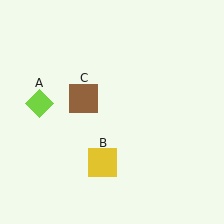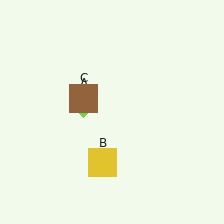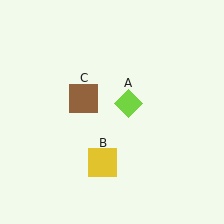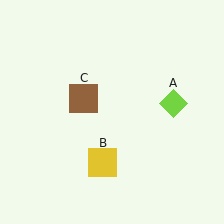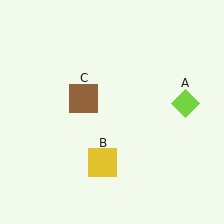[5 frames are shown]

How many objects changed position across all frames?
1 object changed position: lime diamond (object A).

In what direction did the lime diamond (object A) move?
The lime diamond (object A) moved right.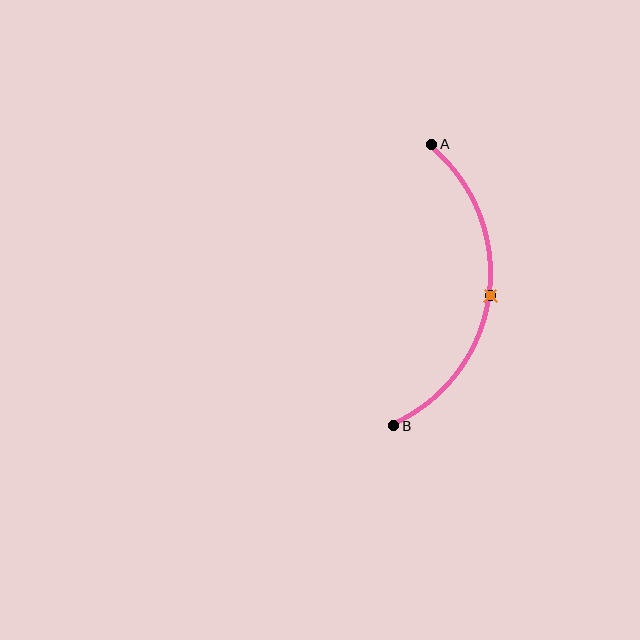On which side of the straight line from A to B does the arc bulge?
The arc bulges to the right of the straight line connecting A and B.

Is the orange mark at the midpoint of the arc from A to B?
Yes. The orange mark lies on the arc at equal arc-length from both A and B — it is the arc midpoint.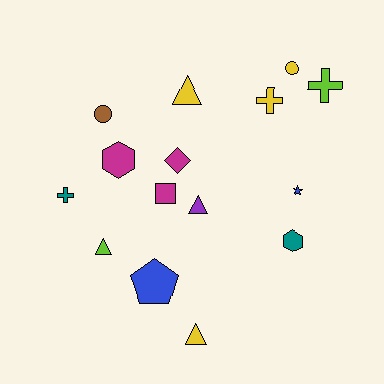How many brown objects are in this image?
There is 1 brown object.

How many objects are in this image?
There are 15 objects.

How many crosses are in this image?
There are 3 crosses.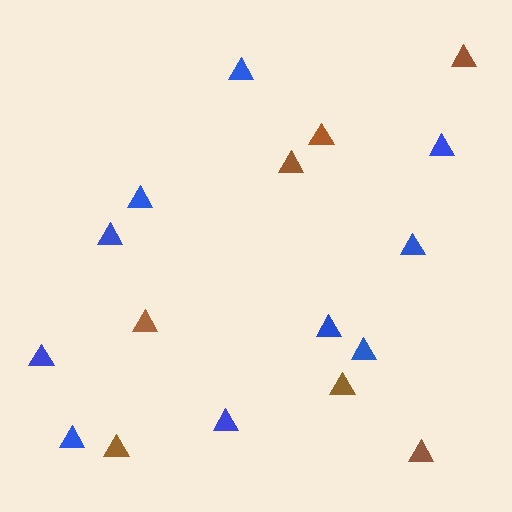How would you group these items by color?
There are 2 groups: one group of brown triangles (7) and one group of blue triangles (10).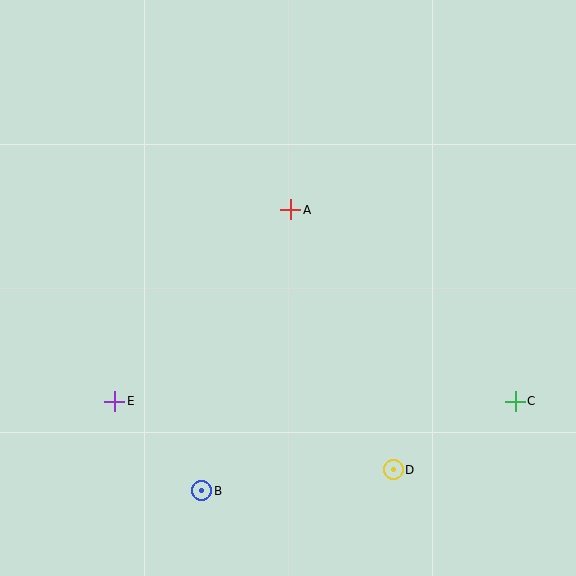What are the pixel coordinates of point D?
Point D is at (393, 470).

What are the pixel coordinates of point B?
Point B is at (202, 491).